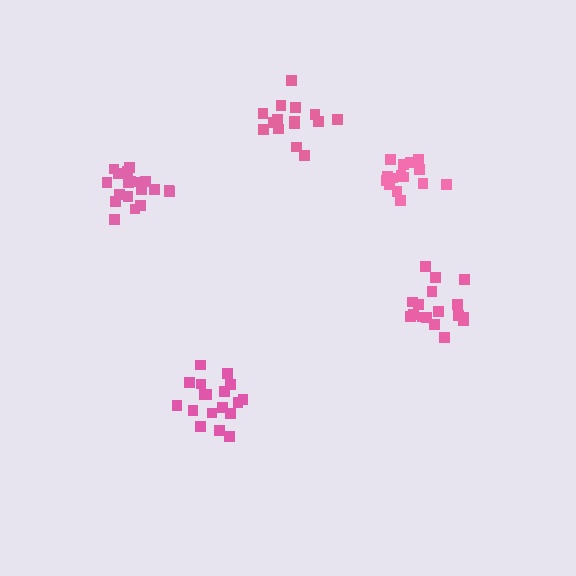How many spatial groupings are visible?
There are 5 spatial groupings.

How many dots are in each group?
Group 1: 18 dots, Group 2: 15 dots, Group 3: 17 dots, Group 4: 19 dots, Group 5: 15 dots (84 total).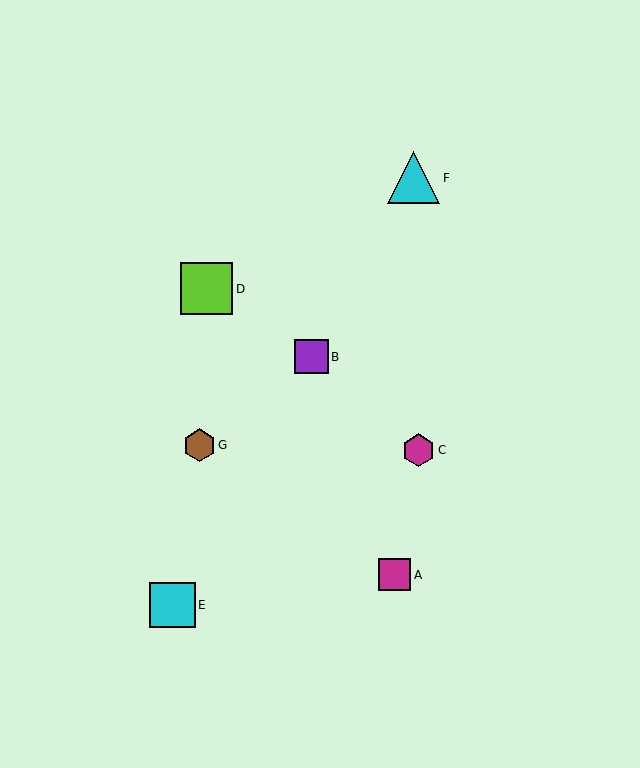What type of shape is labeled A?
Shape A is a magenta square.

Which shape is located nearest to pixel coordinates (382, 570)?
The magenta square (labeled A) at (395, 575) is nearest to that location.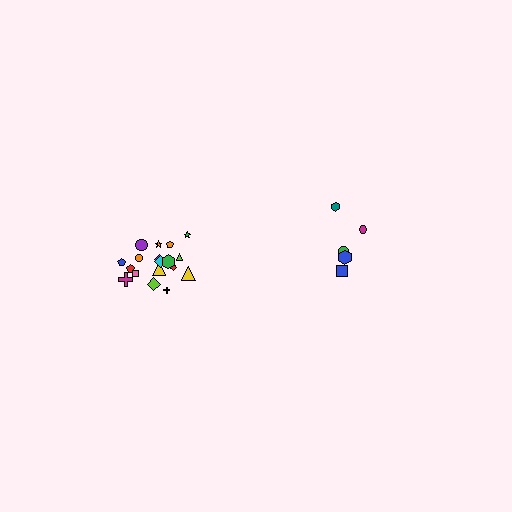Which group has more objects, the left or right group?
The left group.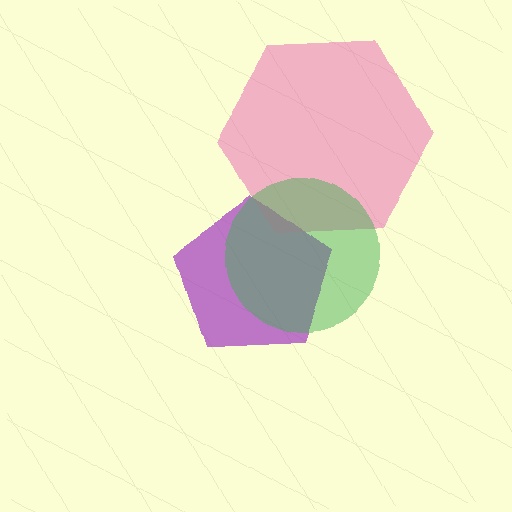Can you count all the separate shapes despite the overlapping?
Yes, there are 3 separate shapes.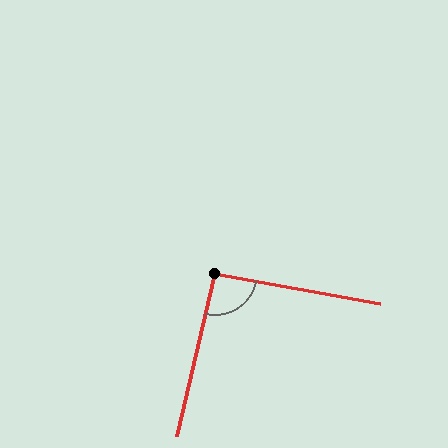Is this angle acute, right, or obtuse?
It is approximately a right angle.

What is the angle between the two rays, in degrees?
Approximately 93 degrees.